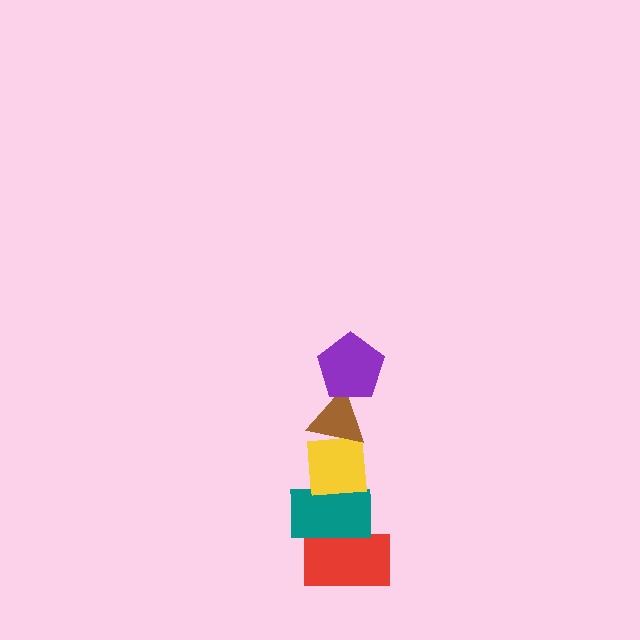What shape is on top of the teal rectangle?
The yellow square is on top of the teal rectangle.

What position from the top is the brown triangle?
The brown triangle is 2nd from the top.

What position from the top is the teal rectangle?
The teal rectangle is 4th from the top.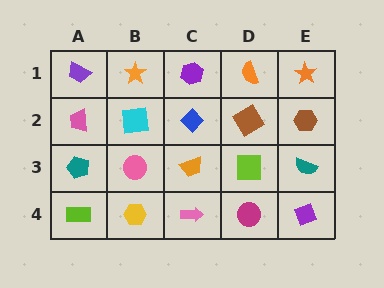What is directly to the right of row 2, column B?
A blue diamond.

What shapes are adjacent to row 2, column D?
An orange semicircle (row 1, column D), a lime square (row 3, column D), a blue diamond (row 2, column C), a brown hexagon (row 2, column E).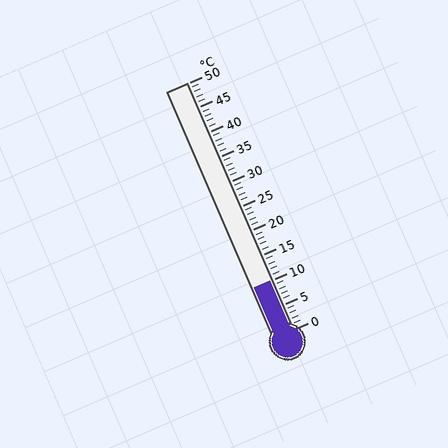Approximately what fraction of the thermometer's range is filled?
The thermometer is filled to approximately 20% of its range.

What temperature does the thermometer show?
The thermometer shows approximately 10°C.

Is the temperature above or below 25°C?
The temperature is below 25°C.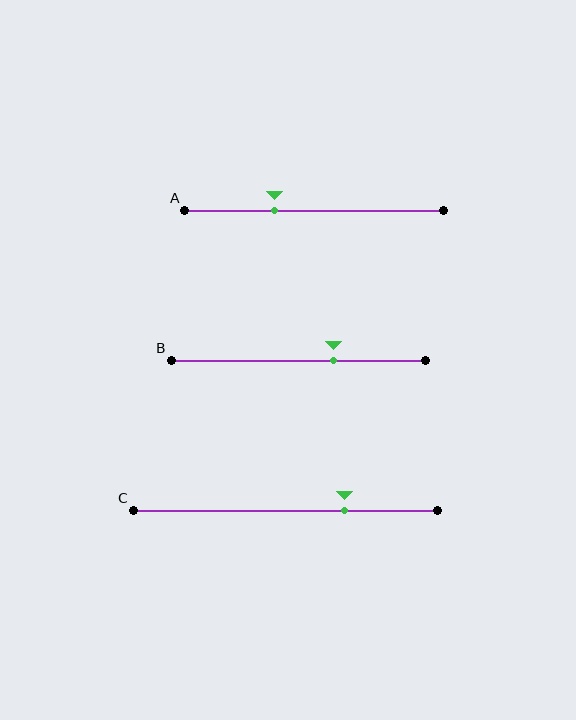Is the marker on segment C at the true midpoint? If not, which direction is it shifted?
No, the marker on segment C is shifted to the right by about 20% of the segment length.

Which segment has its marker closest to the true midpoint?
Segment B has its marker closest to the true midpoint.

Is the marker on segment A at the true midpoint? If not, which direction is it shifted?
No, the marker on segment A is shifted to the left by about 15% of the segment length.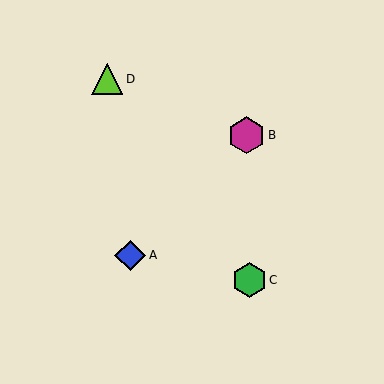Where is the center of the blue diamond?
The center of the blue diamond is at (130, 255).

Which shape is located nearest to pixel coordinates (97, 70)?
The lime triangle (labeled D) at (107, 79) is nearest to that location.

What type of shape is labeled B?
Shape B is a magenta hexagon.